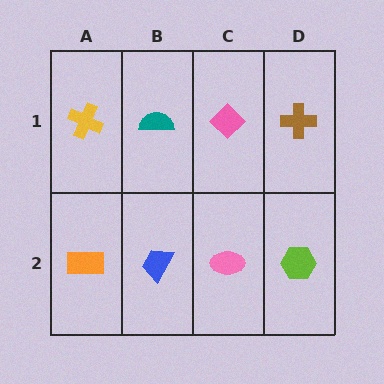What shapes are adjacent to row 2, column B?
A teal semicircle (row 1, column B), an orange rectangle (row 2, column A), a pink ellipse (row 2, column C).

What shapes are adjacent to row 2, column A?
A yellow cross (row 1, column A), a blue trapezoid (row 2, column B).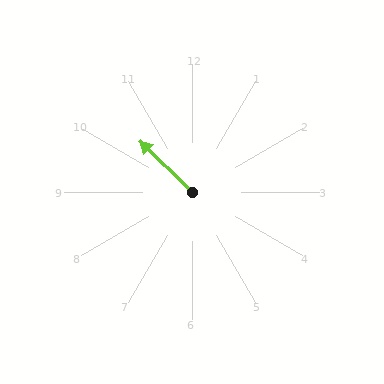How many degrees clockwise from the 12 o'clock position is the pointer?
Approximately 314 degrees.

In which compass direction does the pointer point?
Northwest.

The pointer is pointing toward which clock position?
Roughly 10 o'clock.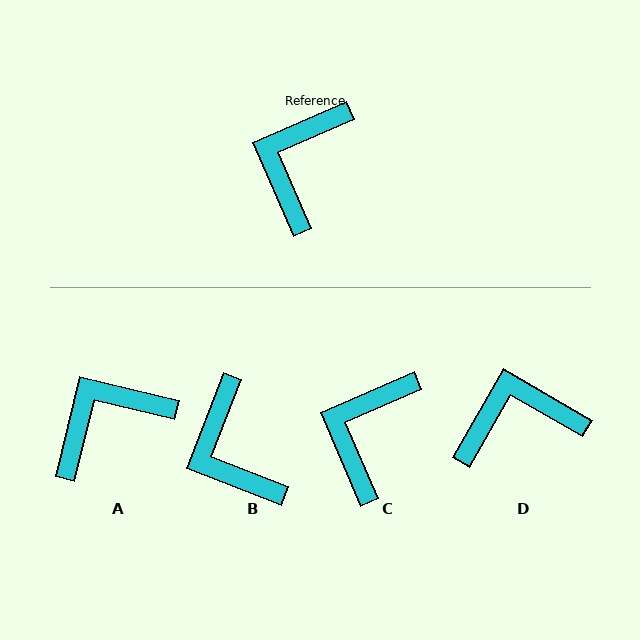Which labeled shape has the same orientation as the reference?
C.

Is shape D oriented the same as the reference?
No, it is off by about 53 degrees.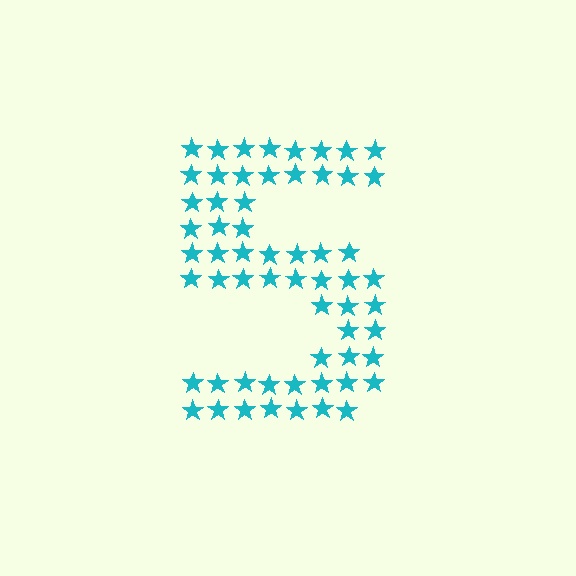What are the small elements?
The small elements are stars.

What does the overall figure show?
The overall figure shows the digit 5.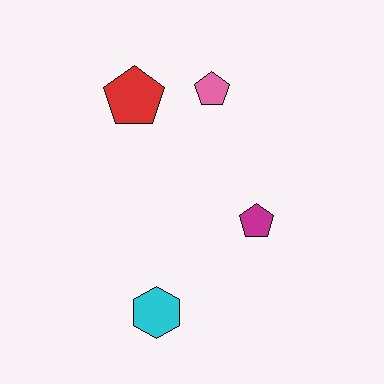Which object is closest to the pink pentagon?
The red pentagon is closest to the pink pentagon.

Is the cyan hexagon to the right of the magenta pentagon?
No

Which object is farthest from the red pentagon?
The cyan hexagon is farthest from the red pentagon.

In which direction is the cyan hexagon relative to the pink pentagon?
The cyan hexagon is below the pink pentagon.